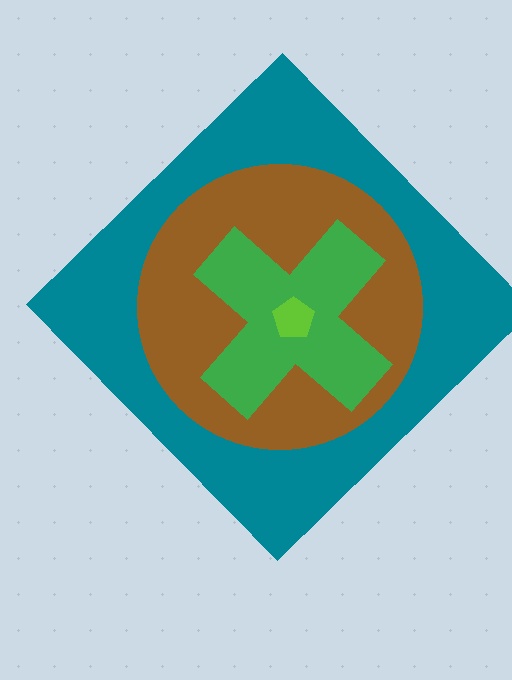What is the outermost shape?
The teal diamond.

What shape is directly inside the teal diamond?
The brown circle.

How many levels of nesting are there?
4.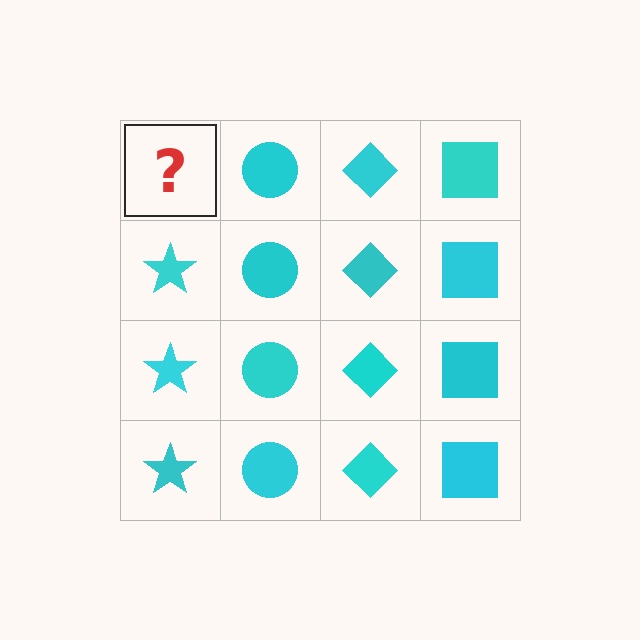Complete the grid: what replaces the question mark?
The question mark should be replaced with a cyan star.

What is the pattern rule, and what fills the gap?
The rule is that each column has a consistent shape. The gap should be filled with a cyan star.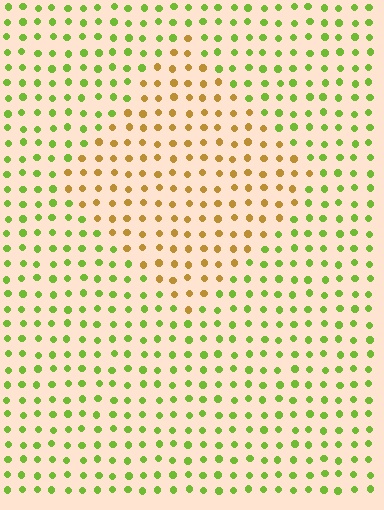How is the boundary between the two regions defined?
The boundary is defined purely by a slight shift in hue (about 53 degrees). Spacing, size, and orientation are identical on both sides.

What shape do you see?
I see a diamond.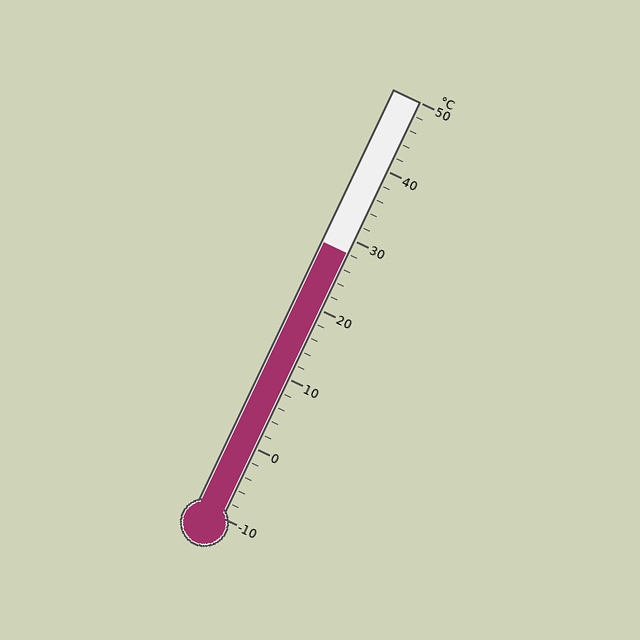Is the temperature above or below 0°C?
The temperature is above 0°C.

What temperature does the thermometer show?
The thermometer shows approximately 28°C.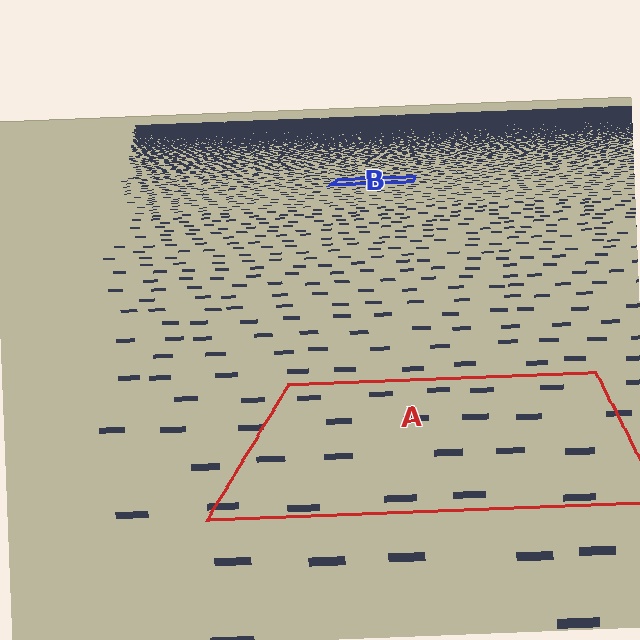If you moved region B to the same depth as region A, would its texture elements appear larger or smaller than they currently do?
They would appear larger. At a closer depth, the same texture elements are projected at a bigger on-screen size.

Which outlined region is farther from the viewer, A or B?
Region B is farther from the viewer — the texture elements inside it appear smaller and more densely packed.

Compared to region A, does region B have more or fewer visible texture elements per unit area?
Region B has more texture elements per unit area — they are packed more densely because it is farther away.